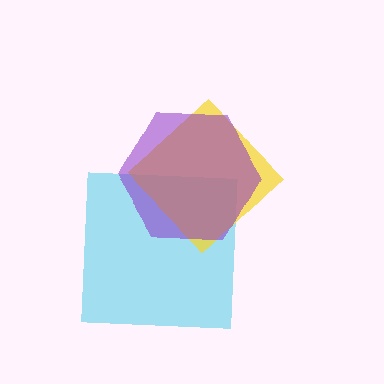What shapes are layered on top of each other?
The layered shapes are: a cyan square, a yellow diamond, a purple hexagon.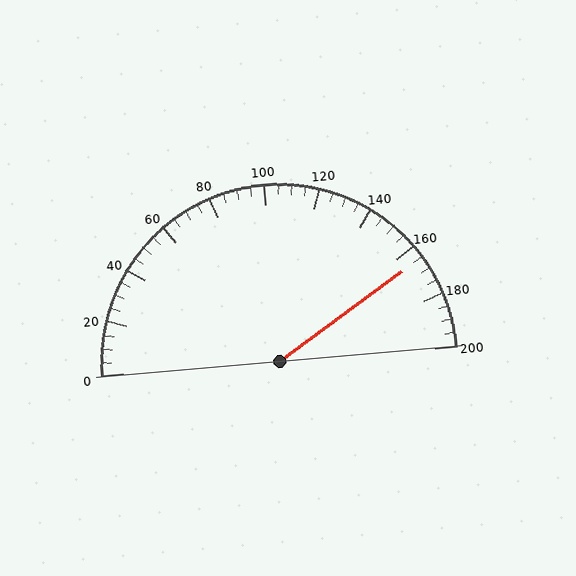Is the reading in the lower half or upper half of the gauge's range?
The reading is in the upper half of the range (0 to 200).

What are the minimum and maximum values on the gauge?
The gauge ranges from 0 to 200.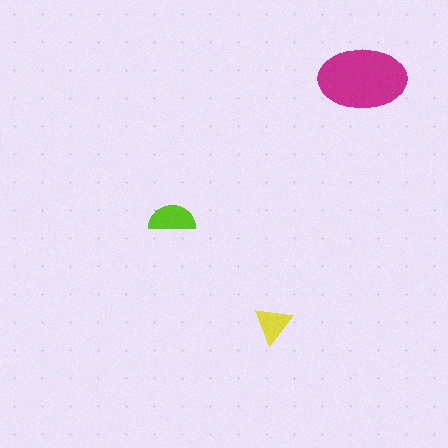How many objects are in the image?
There are 3 objects in the image.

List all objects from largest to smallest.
The magenta ellipse, the lime semicircle, the yellow triangle.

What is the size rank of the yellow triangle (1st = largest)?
3rd.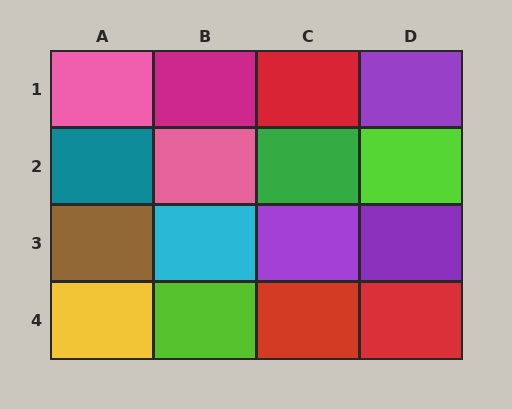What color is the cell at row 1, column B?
Magenta.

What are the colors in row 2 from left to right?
Teal, pink, green, lime.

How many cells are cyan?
1 cell is cyan.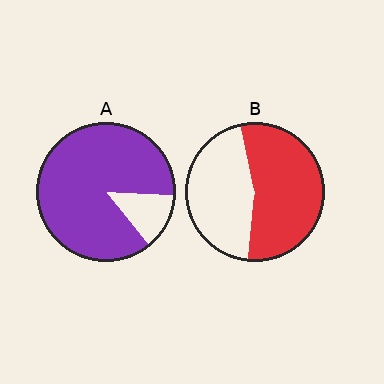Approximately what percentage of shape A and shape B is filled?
A is approximately 85% and B is approximately 55%.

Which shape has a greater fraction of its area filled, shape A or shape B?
Shape A.